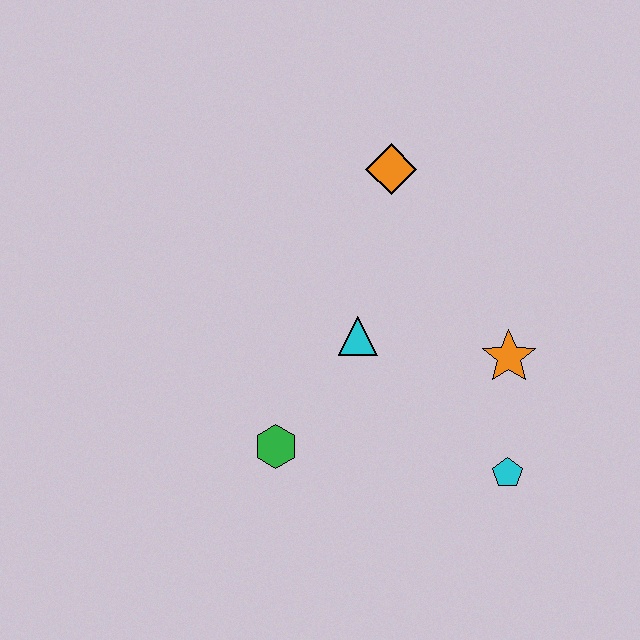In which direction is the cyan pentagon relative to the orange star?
The cyan pentagon is below the orange star.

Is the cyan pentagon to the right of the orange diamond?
Yes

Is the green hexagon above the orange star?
No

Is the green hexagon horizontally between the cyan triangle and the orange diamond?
No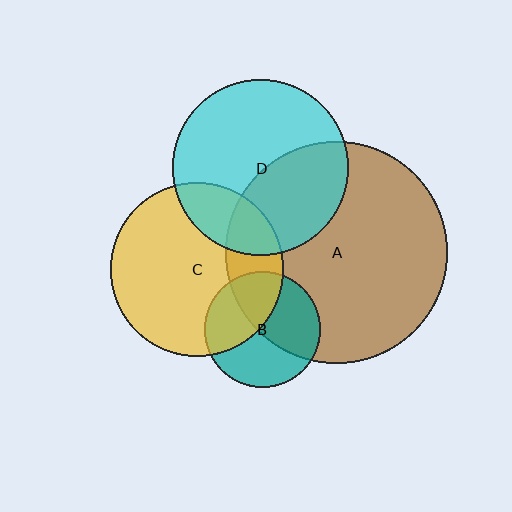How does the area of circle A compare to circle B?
Approximately 3.7 times.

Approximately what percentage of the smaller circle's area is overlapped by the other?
Approximately 25%.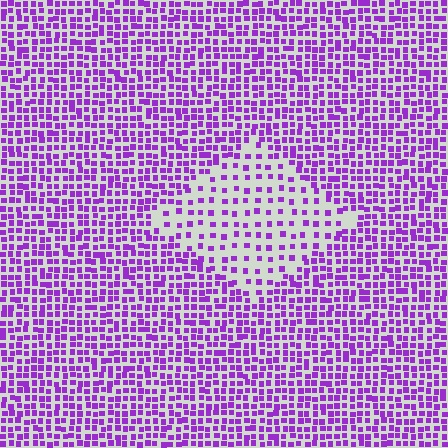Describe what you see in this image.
The image contains small purple elements arranged at two different densities. A diamond-shaped region is visible where the elements are less densely packed than the surrounding area.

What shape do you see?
I see a diamond.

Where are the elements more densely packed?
The elements are more densely packed outside the diamond boundary.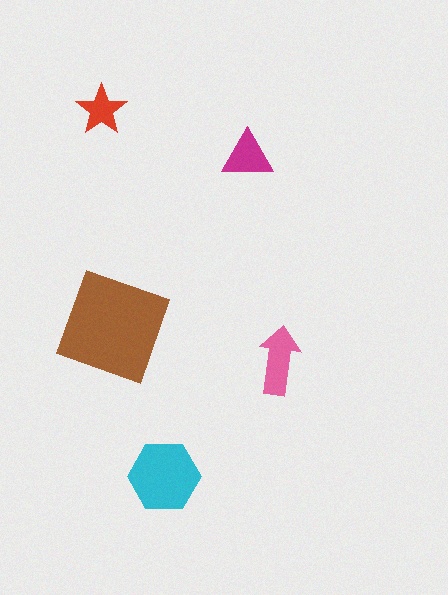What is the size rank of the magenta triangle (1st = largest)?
4th.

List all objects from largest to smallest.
The brown diamond, the cyan hexagon, the pink arrow, the magenta triangle, the red star.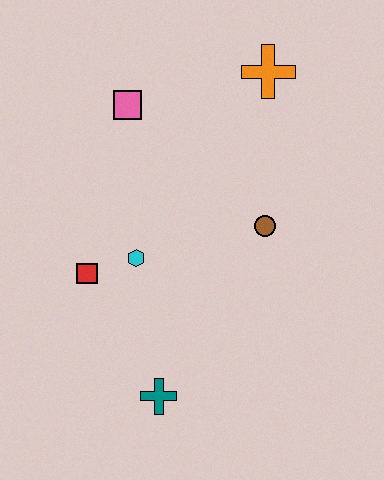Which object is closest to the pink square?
The orange cross is closest to the pink square.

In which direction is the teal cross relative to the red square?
The teal cross is below the red square.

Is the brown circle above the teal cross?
Yes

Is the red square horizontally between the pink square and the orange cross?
No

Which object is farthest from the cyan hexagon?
The orange cross is farthest from the cyan hexagon.